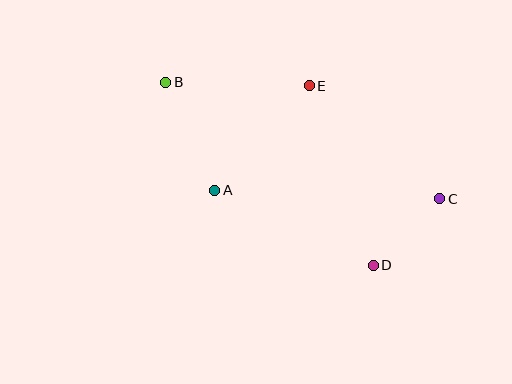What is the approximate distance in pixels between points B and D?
The distance between B and D is approximately 277 pixels.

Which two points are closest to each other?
Points C and D are closest to each other.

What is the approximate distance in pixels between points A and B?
The distance between A and B is approximately 119 pixels.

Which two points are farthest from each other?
Points B and C are farthest from each other.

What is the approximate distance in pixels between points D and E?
The distance between D and E is approximately 191 pixels.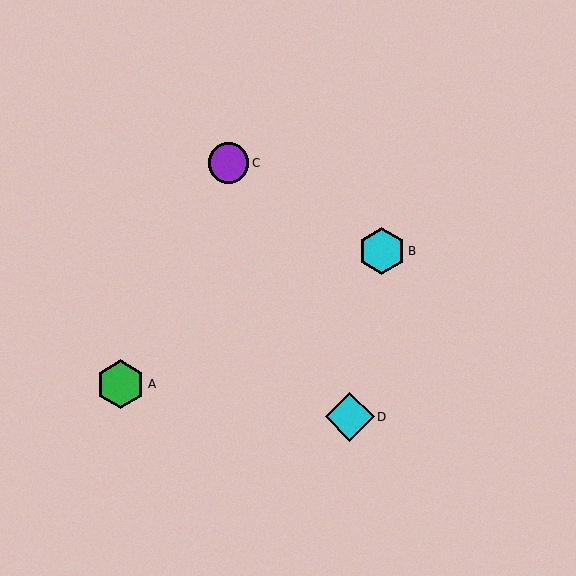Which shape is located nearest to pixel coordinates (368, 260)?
The cyan hexagon (labeled B) at (382, 251) is nearest to that location.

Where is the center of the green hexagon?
The center of the green hexagon is at (121, 384).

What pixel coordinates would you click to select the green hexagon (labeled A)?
Click at (121, 384) to select the green hexagon A.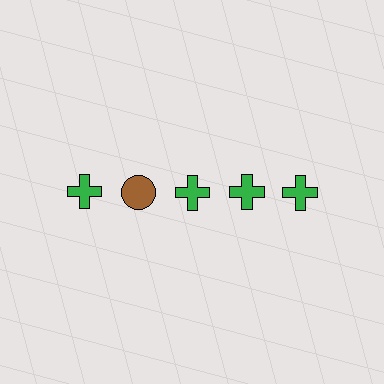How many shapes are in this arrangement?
There are 5 shapes arranged in a grid pattern.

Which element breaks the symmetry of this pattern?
The brown circle in the top row, second from left column breaks the symmetry. All other shapes are green crosses.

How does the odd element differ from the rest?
It differs in both color (brown instead of green) and shape (circle instead of cross).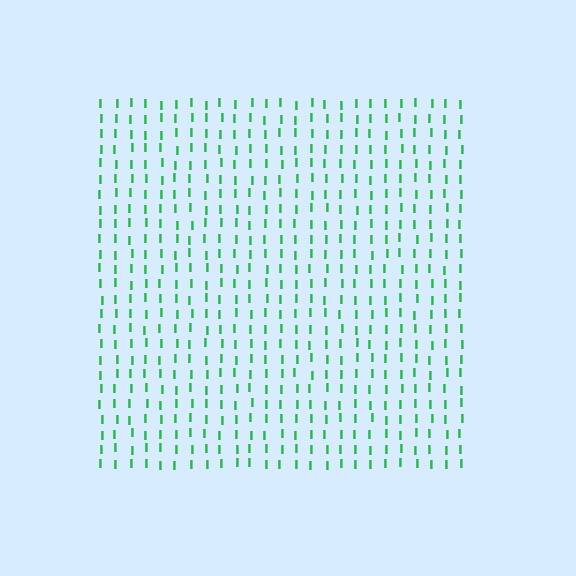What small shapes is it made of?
It is made of small letter I's.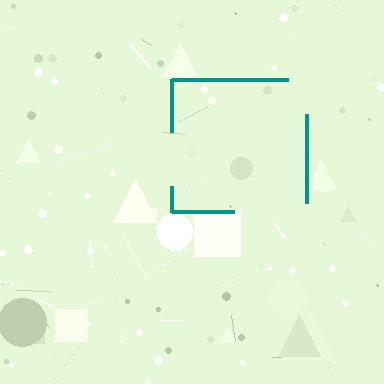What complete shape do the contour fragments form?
The contour fragments form a square.